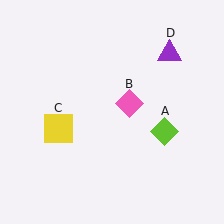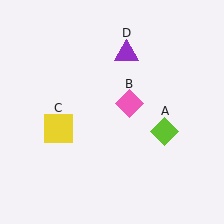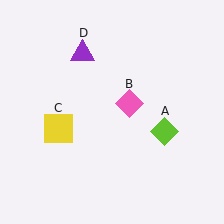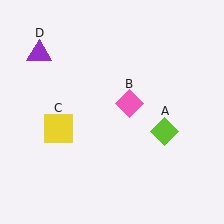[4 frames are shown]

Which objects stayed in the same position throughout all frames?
Lime diamond (object A) and pink diamond (object B) and yellow square (object C) remained stationary.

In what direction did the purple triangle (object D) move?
The purple triangle (object D) moved left.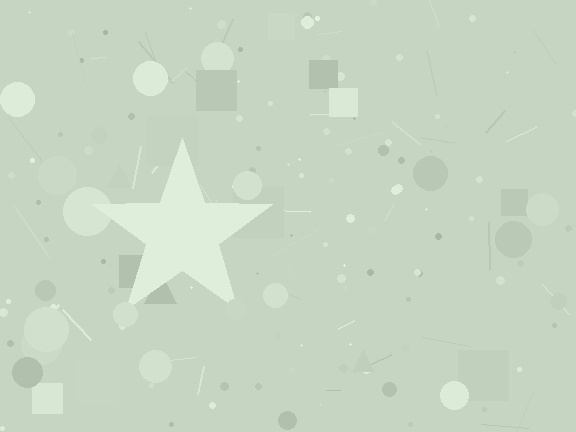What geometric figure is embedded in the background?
A star is embedded in the background.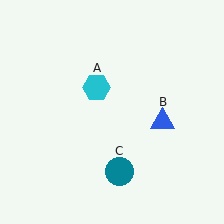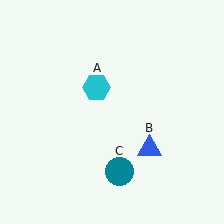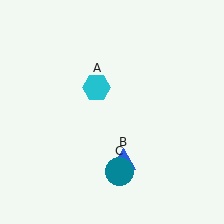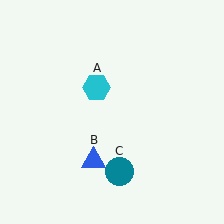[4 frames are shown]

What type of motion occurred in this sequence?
The blue triangle (object B) rotated clockwise around the center of the scene.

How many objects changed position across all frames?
1 object changed position: blue triangle (object B).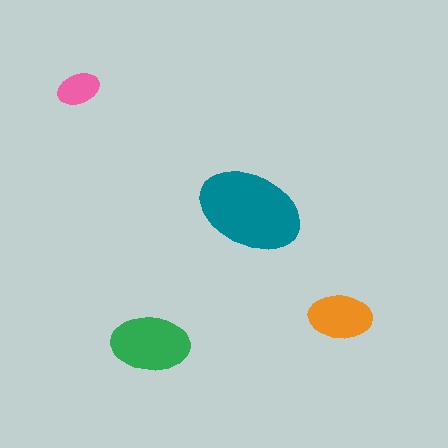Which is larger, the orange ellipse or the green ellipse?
The green one.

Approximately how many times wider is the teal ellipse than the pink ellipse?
About 2.5 times wider.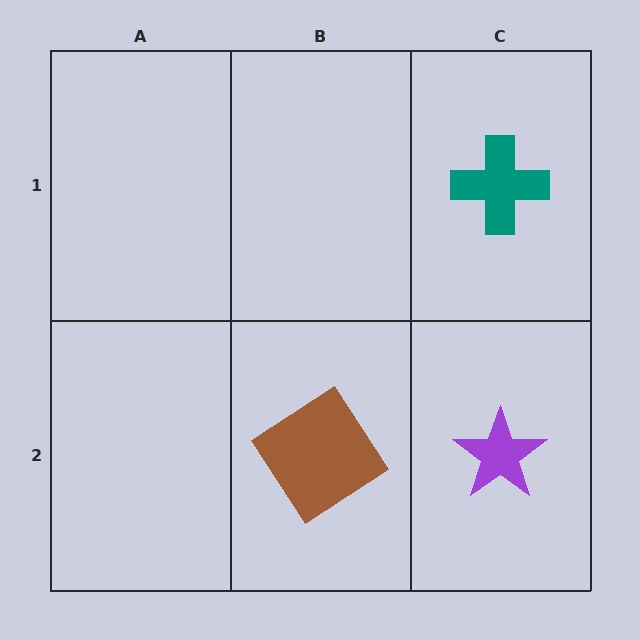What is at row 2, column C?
A purple star.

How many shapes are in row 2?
2 shapes.